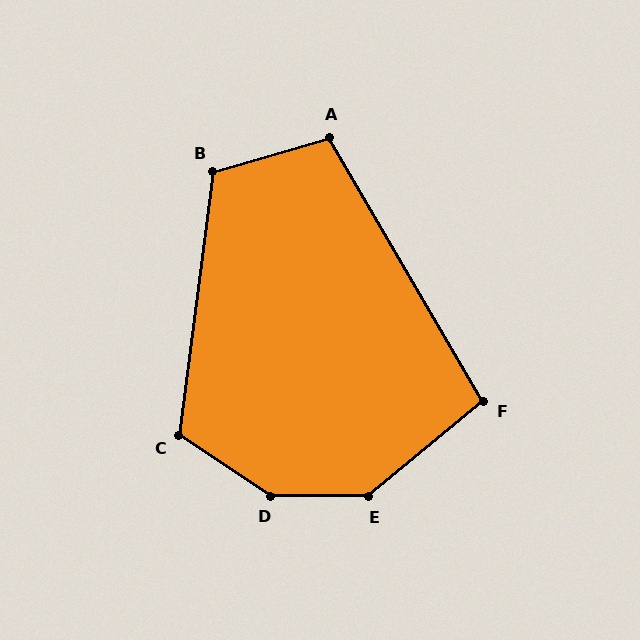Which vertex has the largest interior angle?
D, at approximately 147 degrees.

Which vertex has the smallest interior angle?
F, at approximately 99 degrees.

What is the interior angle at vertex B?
Approximately 114 degrees (obtuse).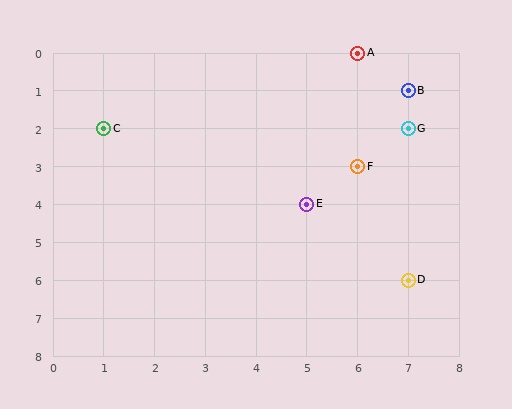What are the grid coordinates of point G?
Point G is at grid coordinates (7, 2).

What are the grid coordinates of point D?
Point D is at grid coordinates (7, 6).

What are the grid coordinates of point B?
Point B is at grid coordinates (7, 1).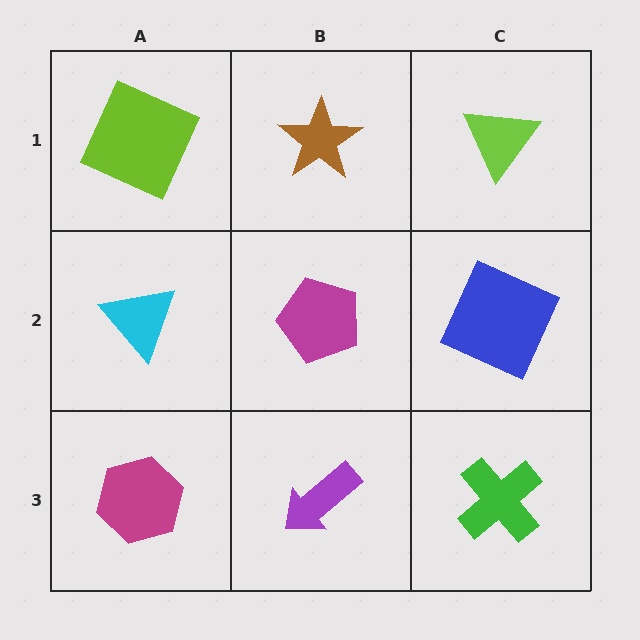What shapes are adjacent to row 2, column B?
A brown star (row 1, column B), a purple arrow (row 3, column B), a cyan triangle (row 2, column A), a blue square (row 2, column C).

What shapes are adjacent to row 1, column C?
A blue square (row 2, column C), a brown star (row 1, column B).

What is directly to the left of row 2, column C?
A magenta pentagon.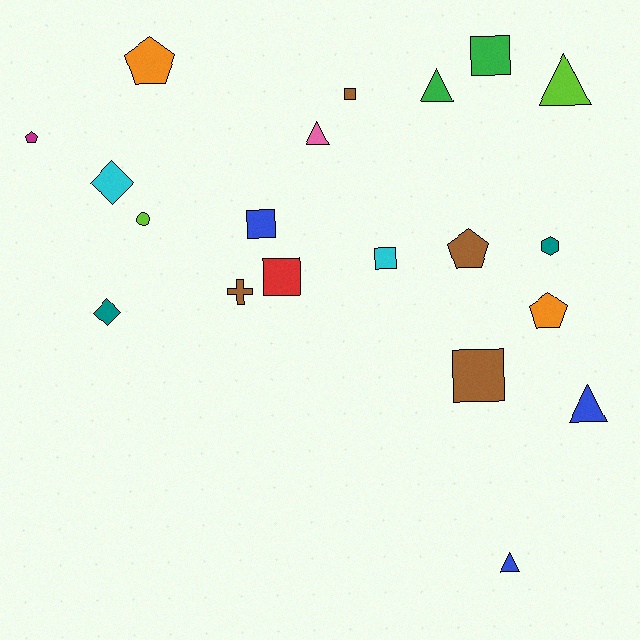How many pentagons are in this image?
There are 4 pentagons.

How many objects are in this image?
There are 20 objects.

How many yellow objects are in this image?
There are no yellow objects.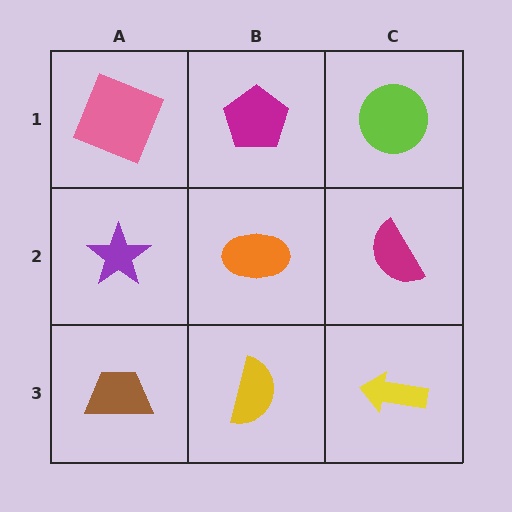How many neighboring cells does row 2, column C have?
3.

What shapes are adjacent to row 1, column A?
A purple star (row 2, column A), a magenta pentagon (row 1, column B).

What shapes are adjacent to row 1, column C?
A magenta semicircle (row 2, column C), a magenta pentagon (row 1, column B).